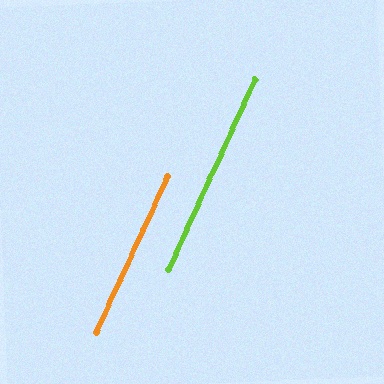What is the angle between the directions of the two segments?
Approximately 0 degrees.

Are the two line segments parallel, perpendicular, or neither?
Parallel — their directions differ by only 0.1°.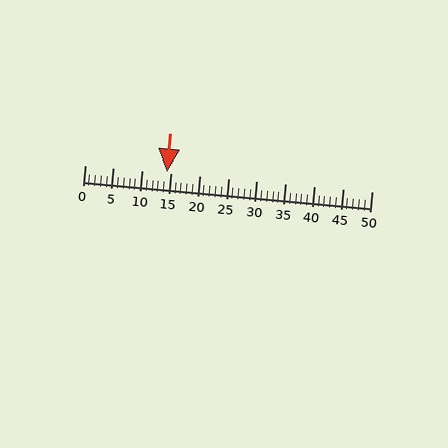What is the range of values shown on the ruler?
The ruler shows values from 0 to 50.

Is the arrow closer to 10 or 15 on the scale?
The arrow is closer to 15.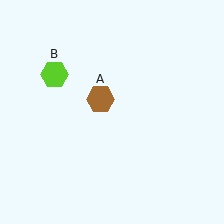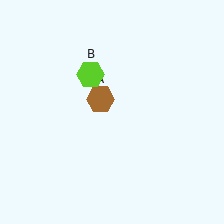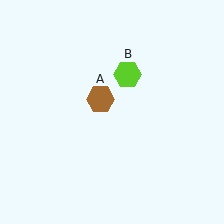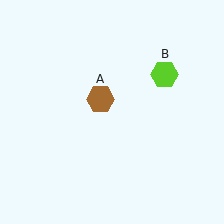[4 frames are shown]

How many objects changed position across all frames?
1 object changed position: lime hexagon (object B).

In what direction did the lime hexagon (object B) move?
The lime hexagon (object B) moved right.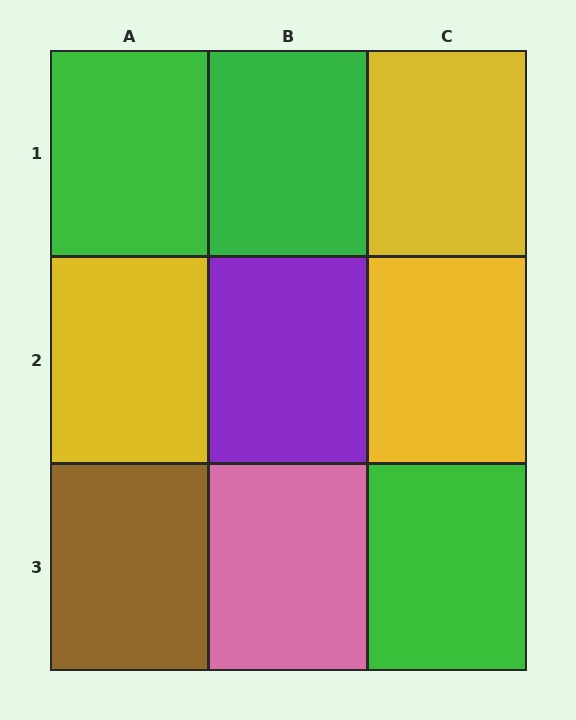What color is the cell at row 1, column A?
Green.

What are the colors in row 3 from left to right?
Brown, pink, green.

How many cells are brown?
1 cell is brown.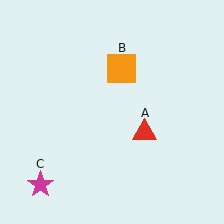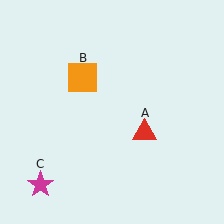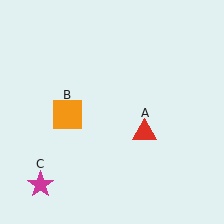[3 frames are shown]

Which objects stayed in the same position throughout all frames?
Red triangle (object A) and magenta star (object C) remained stationary.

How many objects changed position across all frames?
1 object changed position: orange square (object B).